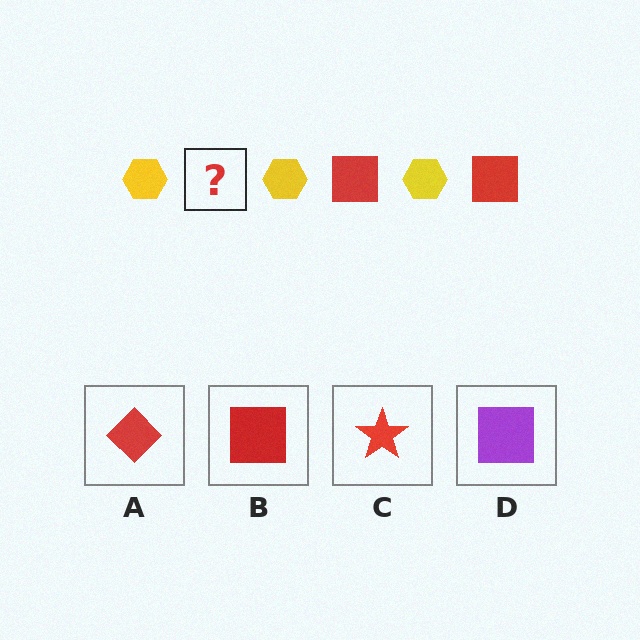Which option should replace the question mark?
Option B.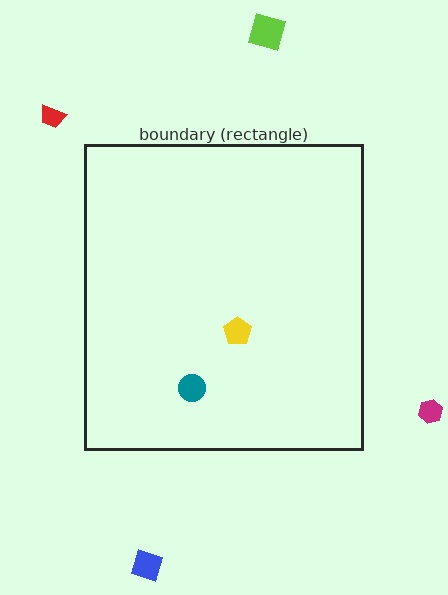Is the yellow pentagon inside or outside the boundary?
Inside.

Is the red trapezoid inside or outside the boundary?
Outside.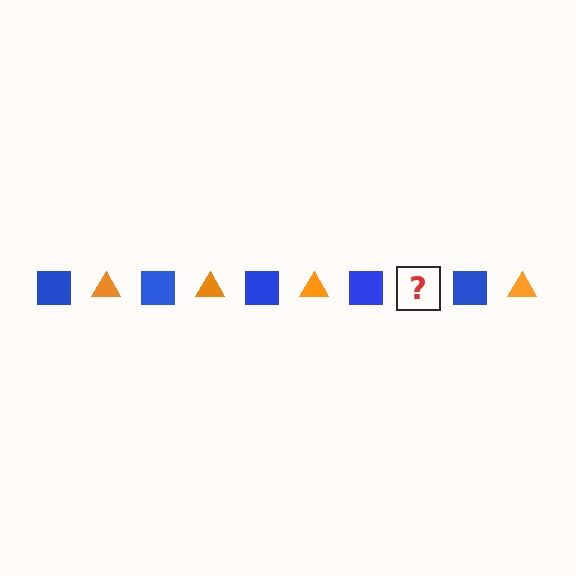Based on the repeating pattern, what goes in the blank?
The blank should be an orange triangle.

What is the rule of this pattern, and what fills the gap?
The rule is that the pattern alternates between blue square and orange triangle. The gap should be filled with an orange triangle.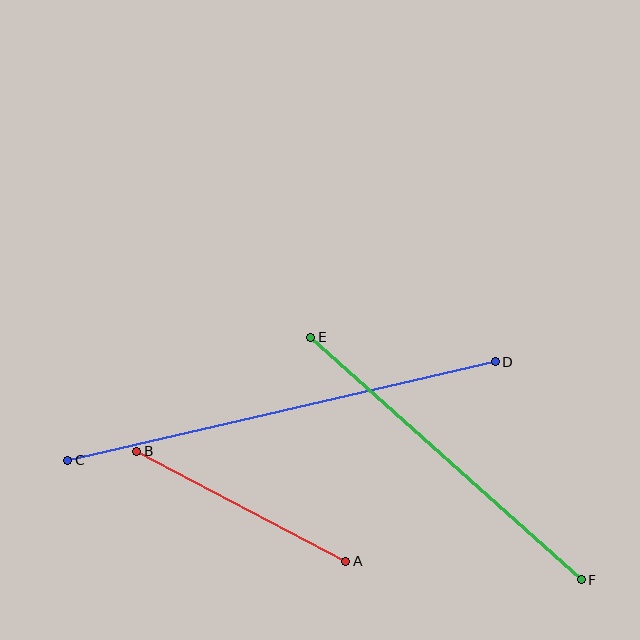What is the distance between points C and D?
The distance is approximately 439 pixels.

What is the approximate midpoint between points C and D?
The midpoint is at approximately (281, 411) pixels.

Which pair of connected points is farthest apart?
Points C and D are farthest apart.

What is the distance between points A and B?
The distance is approximately 236 pixels.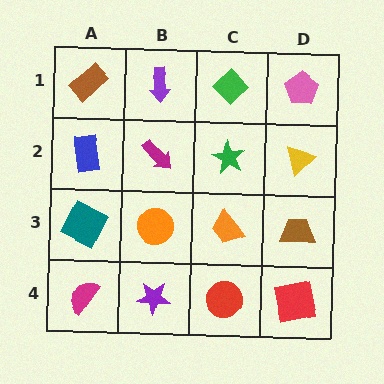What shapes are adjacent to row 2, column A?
A brown rectangle (row 1, column A), a teal square (row 3, column A), a magenta arrow (row 2, column B).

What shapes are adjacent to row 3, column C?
A green star (row 2, column C), a red circle (row 4, column C), an orange circle (row 3, column B), a brown trapezoid (row 3, column D).